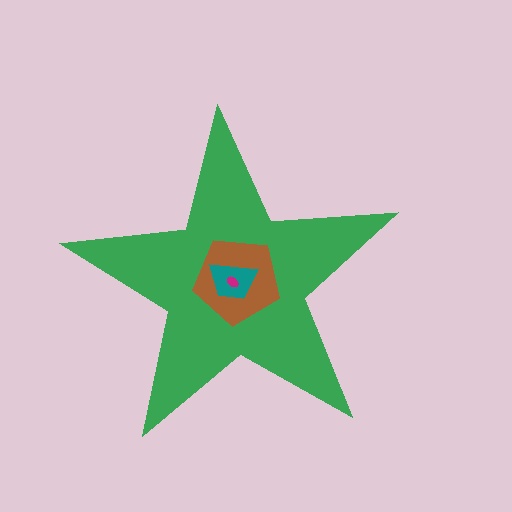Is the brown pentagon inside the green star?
Yes.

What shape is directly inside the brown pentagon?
The teal trapezoid.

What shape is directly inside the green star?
The brown pentagon.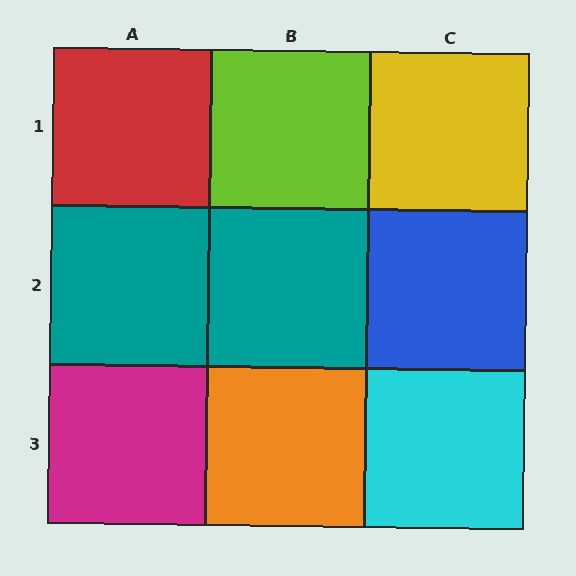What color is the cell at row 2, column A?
Teal.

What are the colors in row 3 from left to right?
Magenta, orange, cyan.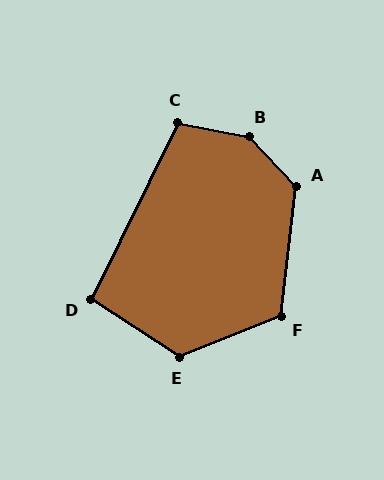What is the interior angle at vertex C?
Approximately 105 degrees (obtuse).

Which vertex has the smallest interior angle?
D, at approximately 97 degrees.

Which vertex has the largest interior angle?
B, at approximately 145 degrees.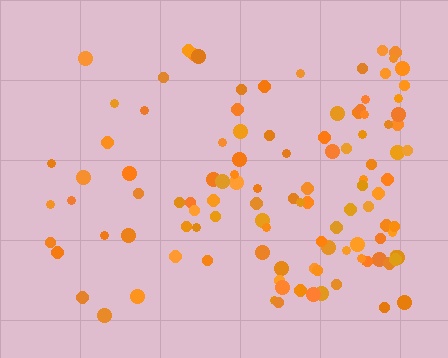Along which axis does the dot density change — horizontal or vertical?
Horizontal.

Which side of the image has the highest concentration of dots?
The right.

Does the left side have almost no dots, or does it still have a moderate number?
Still a moderate number, just noticeably fewer than the right.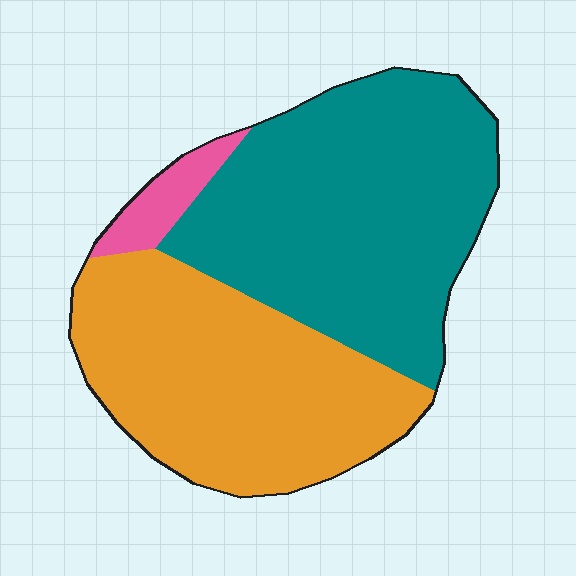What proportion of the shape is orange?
Orange covers 43% of the shape.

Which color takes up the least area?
Pink, at roughly 5%.